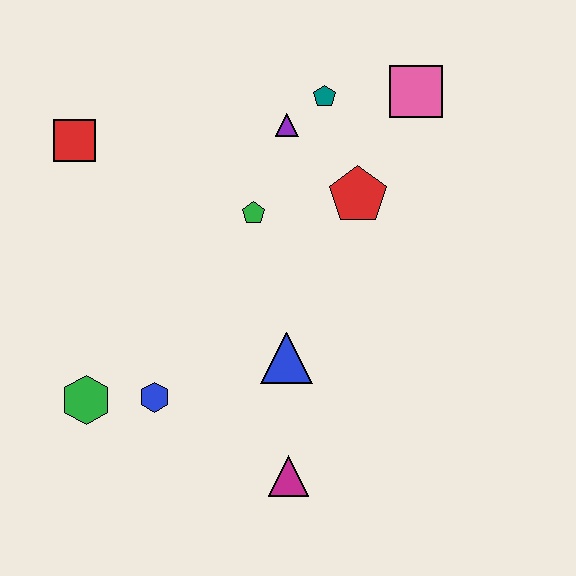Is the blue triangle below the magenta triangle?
No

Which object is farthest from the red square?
The magenta triangle is farthest from the red square.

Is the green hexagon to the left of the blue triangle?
Yes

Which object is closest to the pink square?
The teal pentagon is closest to the pink square.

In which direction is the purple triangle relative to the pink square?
The purple triangle is to the left of the pink square.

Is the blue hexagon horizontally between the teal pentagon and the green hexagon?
Yes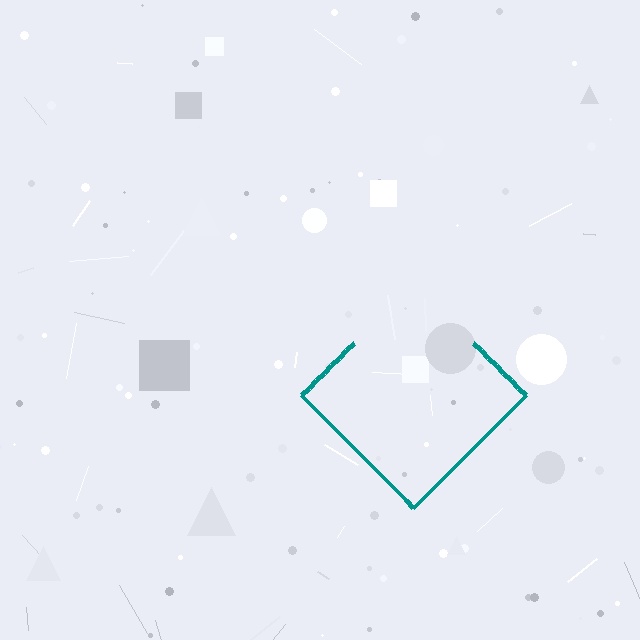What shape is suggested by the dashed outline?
The dashed outline suggests a diamond.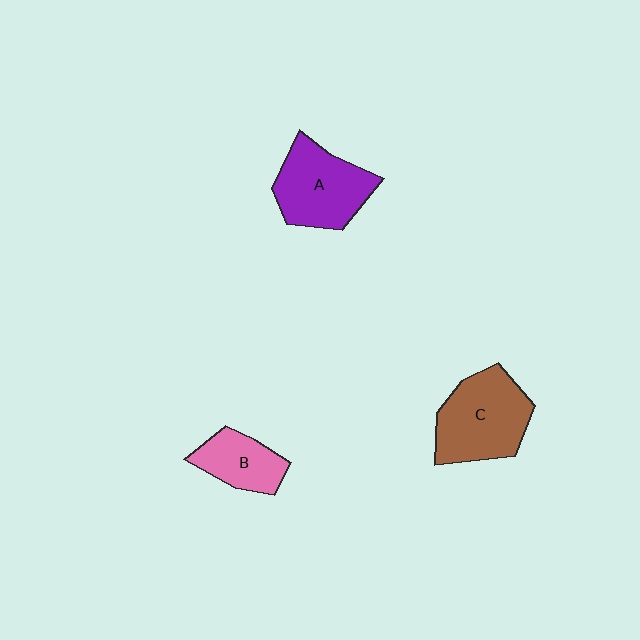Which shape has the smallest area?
Shape B (pink).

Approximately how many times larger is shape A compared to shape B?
Approximately 1.6 times.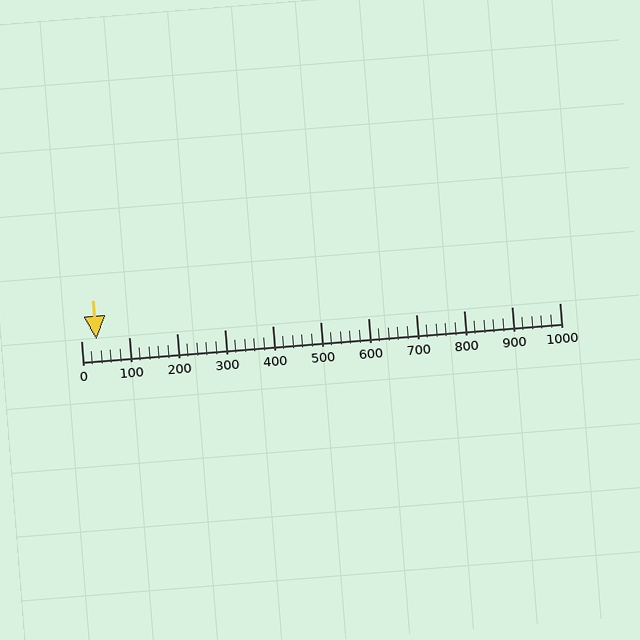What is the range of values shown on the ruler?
The ruler shows values from 0 to 1000.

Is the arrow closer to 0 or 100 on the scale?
The arrow is closer to 0.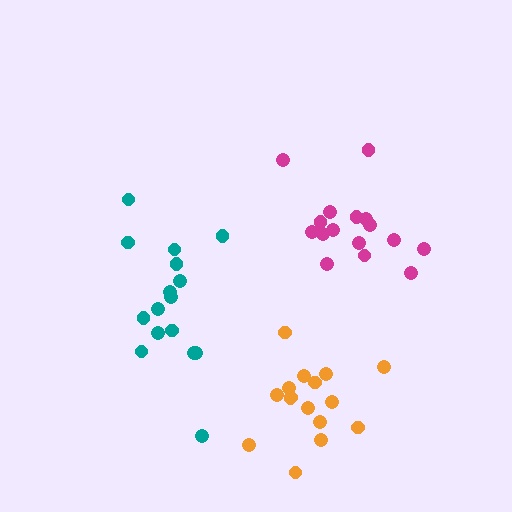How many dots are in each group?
Group 1: 16 dots, Group 2: 16 dots, Group 3: 16 dots (48 total).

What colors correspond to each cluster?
The clusters are colored: magenta, teal, orange.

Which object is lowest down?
The orange cluster is bottommost.